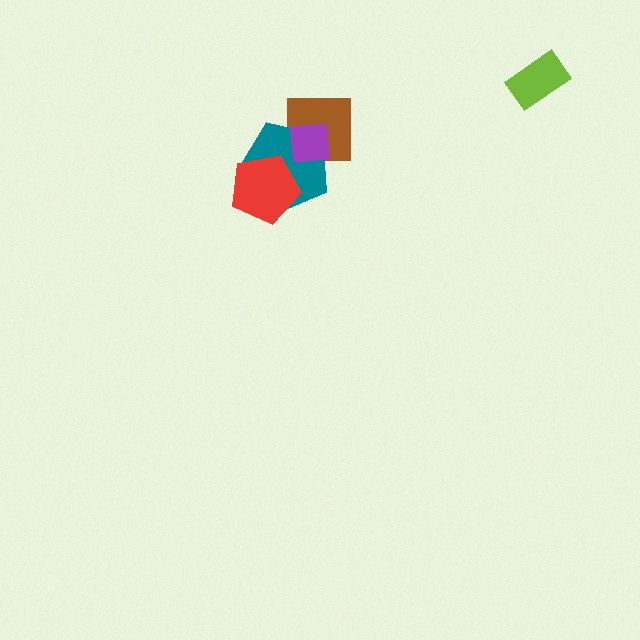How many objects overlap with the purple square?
2 objects overlap with the purple square.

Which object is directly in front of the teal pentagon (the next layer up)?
The purple square is directly in front of the teal pentagon.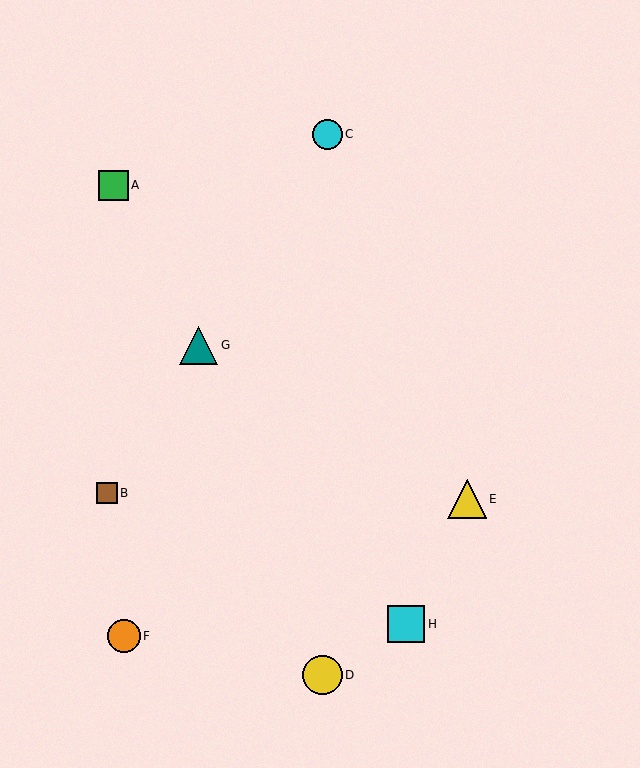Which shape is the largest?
The yellow circle (labeled D) is the largest.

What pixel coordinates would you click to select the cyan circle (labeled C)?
Click at (327, 134) to select the cyan circle C.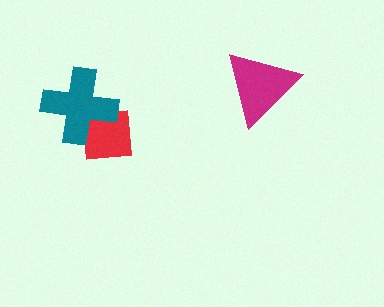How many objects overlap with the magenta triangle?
0 objects overlap with the magenta triangle.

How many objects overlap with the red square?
1 object overlaps with the red square.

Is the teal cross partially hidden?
No, no other shape covers it.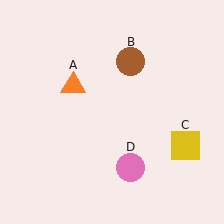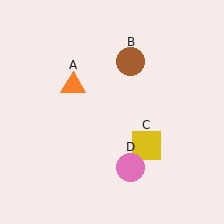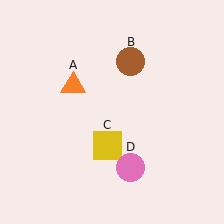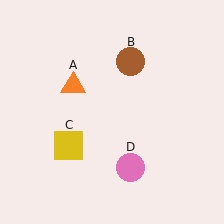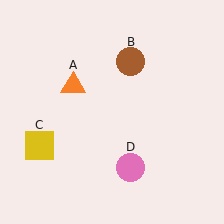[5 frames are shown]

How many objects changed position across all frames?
1 object changed position: yellow square (object C).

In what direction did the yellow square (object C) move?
The yellow square (object C) moved left.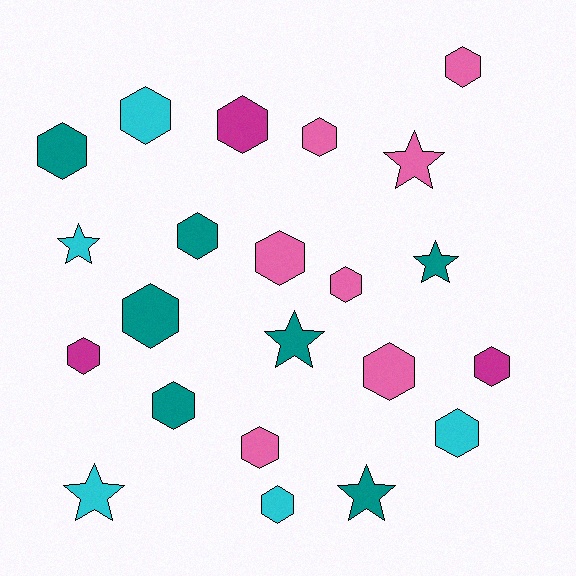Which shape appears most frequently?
Hexagon, with 16 objects.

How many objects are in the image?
There are 22 objects.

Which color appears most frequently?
Teal, with 7 objects.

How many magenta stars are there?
There are no magenta stars.